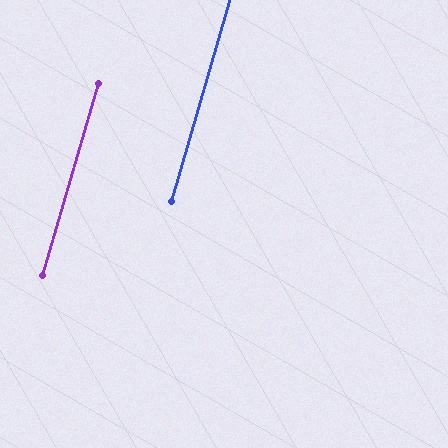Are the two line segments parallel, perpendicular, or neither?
Parallel — their directions differ by only 0.3°.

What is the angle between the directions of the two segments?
Approximately 0 degrees.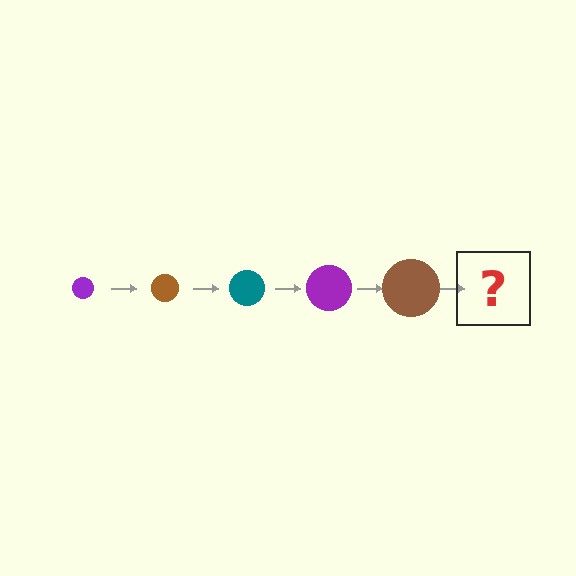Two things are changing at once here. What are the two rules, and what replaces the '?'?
The two rules are that the circle grows larger each step and the color cycles through purple, brown, and teal. The '?' should be a teal circle, larger than the previous one.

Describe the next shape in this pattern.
It should be a teal circle, larger than the previous one.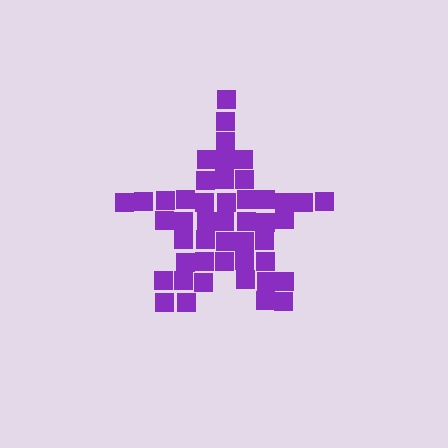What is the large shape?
The large shape is a star.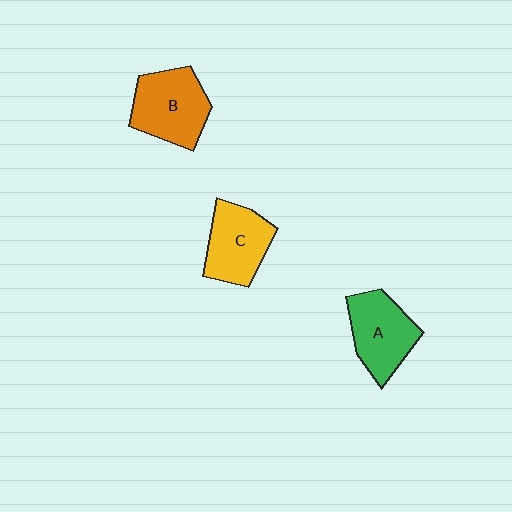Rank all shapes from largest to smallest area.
From largest to smallest: B (orange), A (green), C (yellow).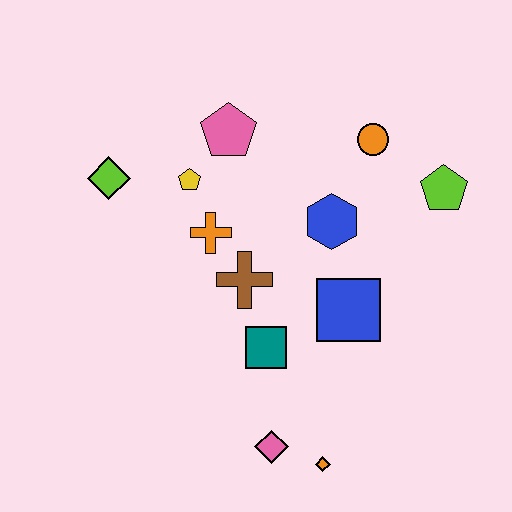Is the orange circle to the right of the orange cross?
Yes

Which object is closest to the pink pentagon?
The yellow pentagon is closest to the pink pentagon.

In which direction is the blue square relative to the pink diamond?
The blue square is above the pink diamond.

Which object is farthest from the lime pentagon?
The lime diamond is farthest from the lime pentagon.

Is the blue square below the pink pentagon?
Yes